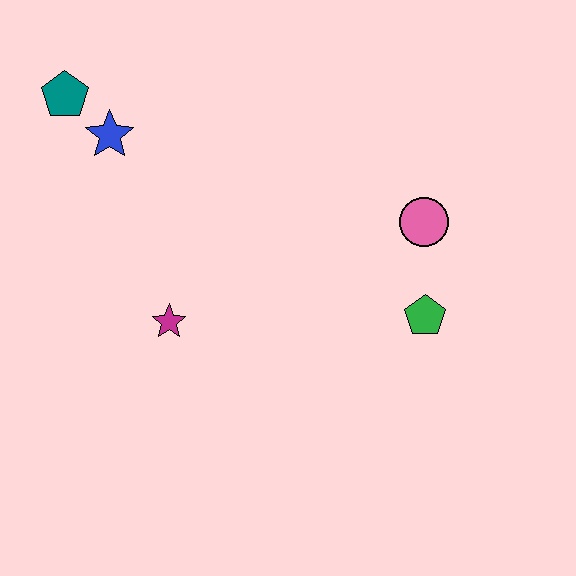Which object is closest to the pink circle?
The green pentagon is closest to the pink circle.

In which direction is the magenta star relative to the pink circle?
The magenta star is to the left of the pink circle.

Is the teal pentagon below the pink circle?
No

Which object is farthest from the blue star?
The green pentagon is farthest from the blue star.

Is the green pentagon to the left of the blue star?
No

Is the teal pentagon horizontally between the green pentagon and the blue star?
No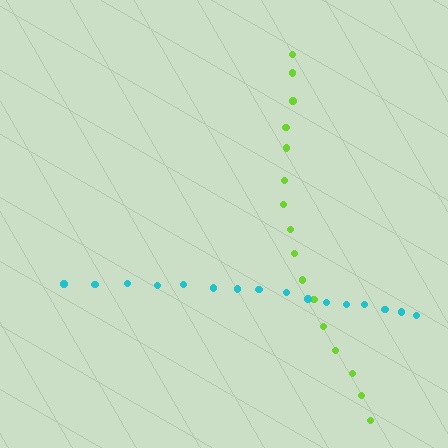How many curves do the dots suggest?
There are 2 distinct paths.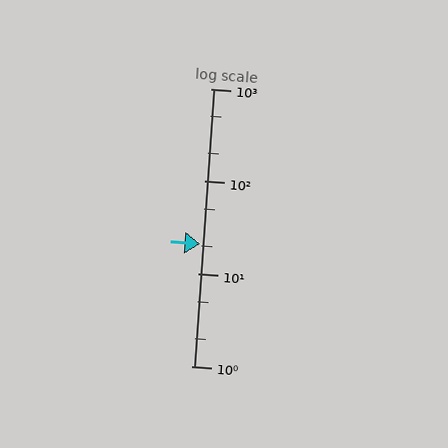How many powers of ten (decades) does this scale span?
The scale spans 3 decades, from 1 to 1000.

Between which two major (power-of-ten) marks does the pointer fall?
The pointer is between 10 and 100.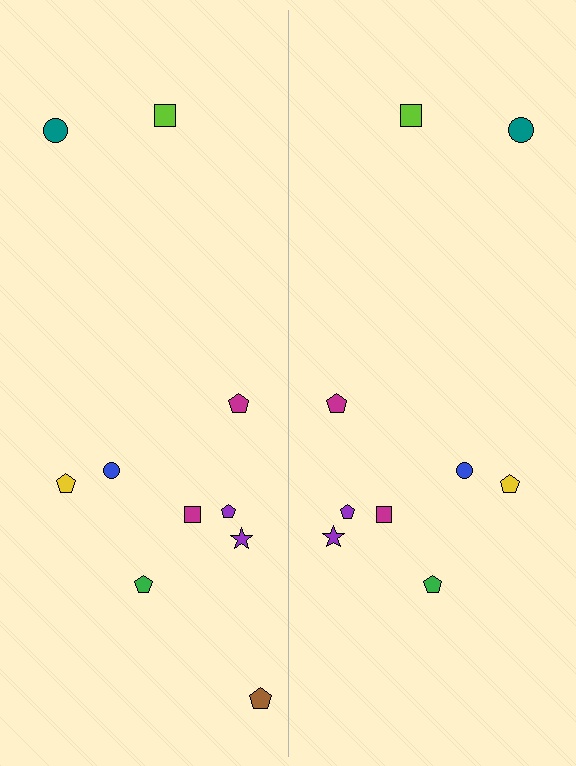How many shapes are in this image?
There are 19 shapes in this image.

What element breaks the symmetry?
A brown pentagon is missing from the right side.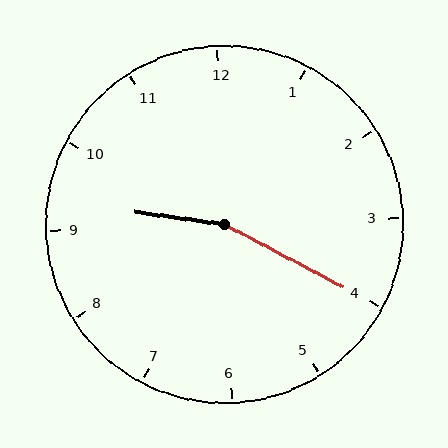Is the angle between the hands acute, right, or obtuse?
It is obtuse.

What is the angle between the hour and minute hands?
Approximately 160 degrees.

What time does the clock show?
9:20.